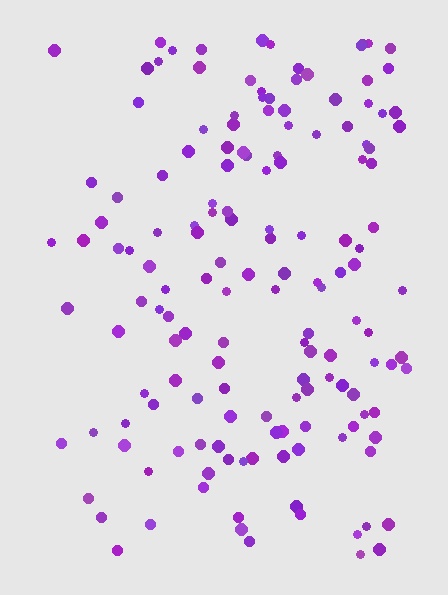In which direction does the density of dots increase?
From left to right, with the right side densest.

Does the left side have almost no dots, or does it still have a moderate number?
Still a moderate number, just noticeably fewer than the right.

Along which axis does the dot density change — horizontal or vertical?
Horizontal.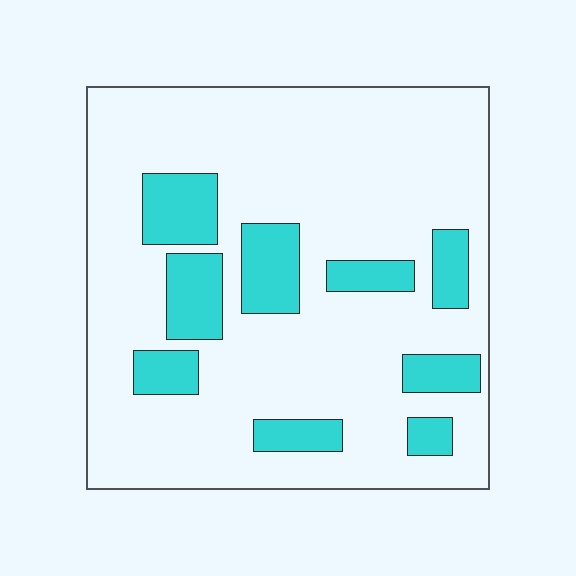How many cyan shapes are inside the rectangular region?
9.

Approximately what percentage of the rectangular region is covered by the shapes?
Approximately 20%.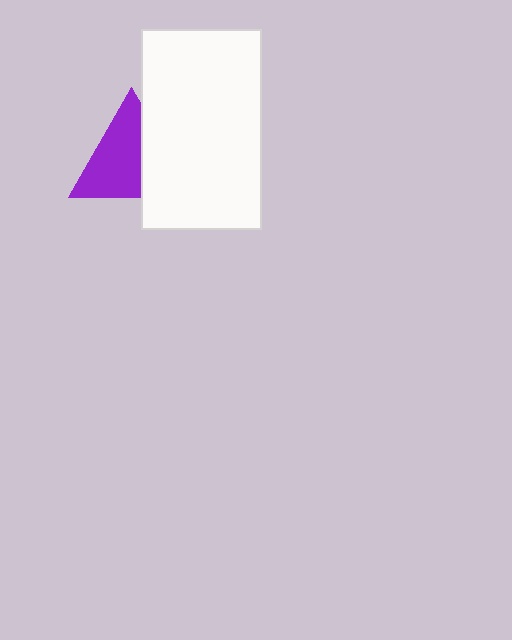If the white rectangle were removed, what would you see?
You would see the complete purple triangle.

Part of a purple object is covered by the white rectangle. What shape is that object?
It is a triangle.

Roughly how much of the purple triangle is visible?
About half of it is visible (roughly 64%).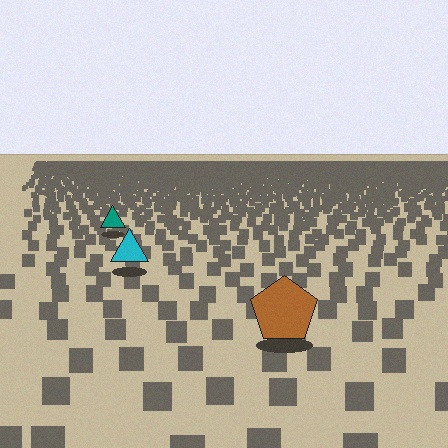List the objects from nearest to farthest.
From nearest to farthest: the brown pentagon, the cyan triangle, the teal triangle.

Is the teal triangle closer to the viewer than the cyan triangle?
No. The cyan triangle is closer — you can tell from the texture gradient: the ground texture is coarser near it.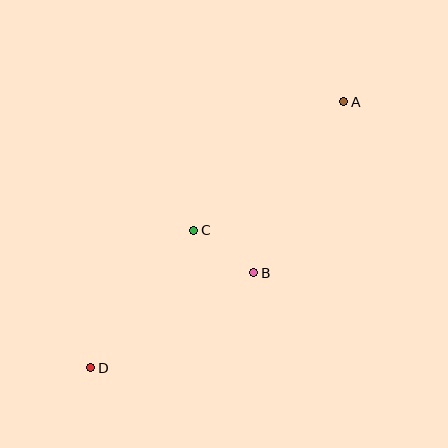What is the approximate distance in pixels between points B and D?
The distance between B and D is approximately 188 pixels.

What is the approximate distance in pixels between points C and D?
The distance between C and D is approximately 172 pixels.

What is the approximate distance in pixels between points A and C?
The distance between A and C is approximately 197 pixels.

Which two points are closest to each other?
Points B and C are closest to each other.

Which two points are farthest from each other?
Points A and D are farthest from each other.